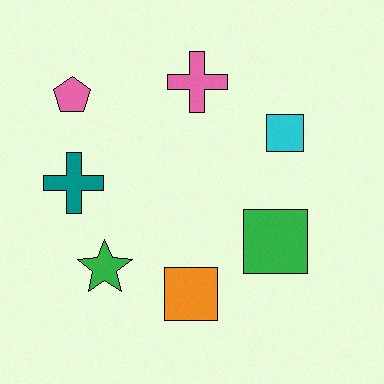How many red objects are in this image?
There are no red objects.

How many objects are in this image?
There are 7 objects.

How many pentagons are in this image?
There is 1 pentagon.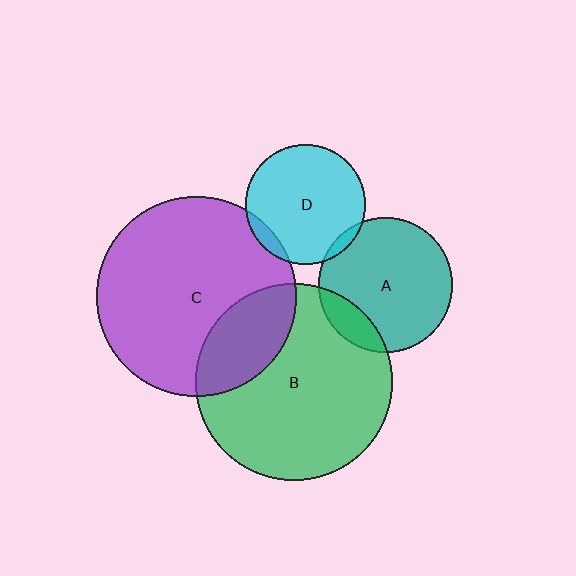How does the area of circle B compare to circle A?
Approximately 2.1 times.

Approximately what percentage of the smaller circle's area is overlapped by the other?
Approximately 5%.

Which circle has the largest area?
Circle C (purple).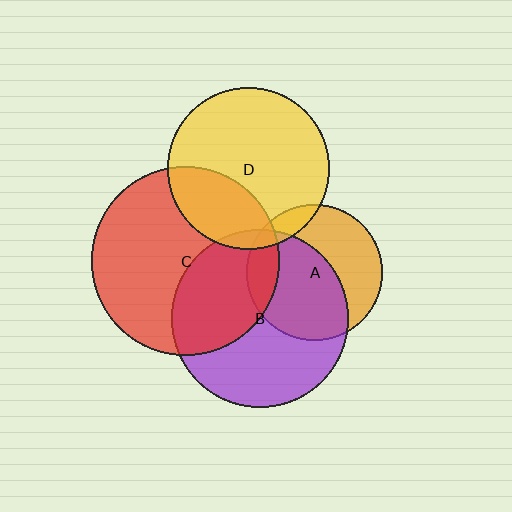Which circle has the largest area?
Circle C (red).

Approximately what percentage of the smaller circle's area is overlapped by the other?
Approximately 30%.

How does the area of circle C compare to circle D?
Approximately 1.4 times.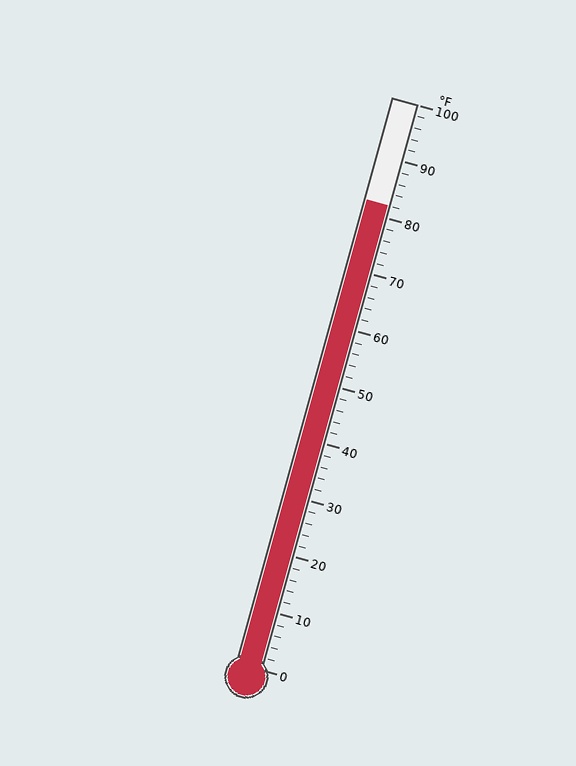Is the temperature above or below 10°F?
The temperature is above 10°F.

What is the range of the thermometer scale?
The thermometer scale ranges from 0°F to 100°F.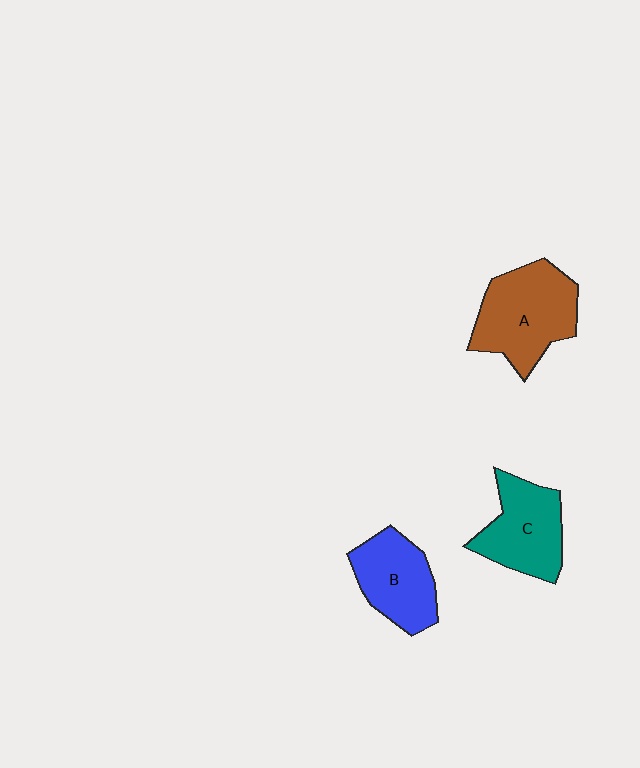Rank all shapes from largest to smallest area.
From largest to smallest: A (brown), C (teal), B (blue).